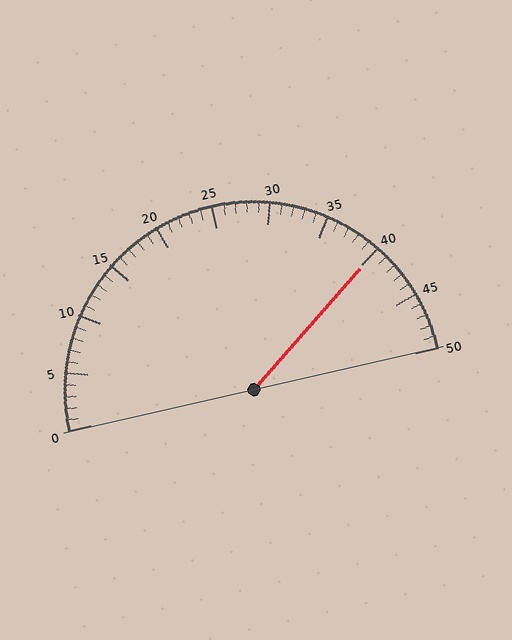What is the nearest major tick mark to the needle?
The nearest major tick mark is 40.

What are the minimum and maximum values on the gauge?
The gauge ranges from 0 to 50.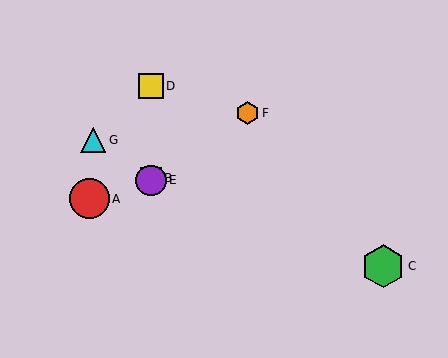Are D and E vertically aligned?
Yes, both are at x≈151.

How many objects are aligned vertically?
3 objects (B, D, E) are aligned vertically.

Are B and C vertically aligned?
No, B is at x≈151 and C is at x≈383.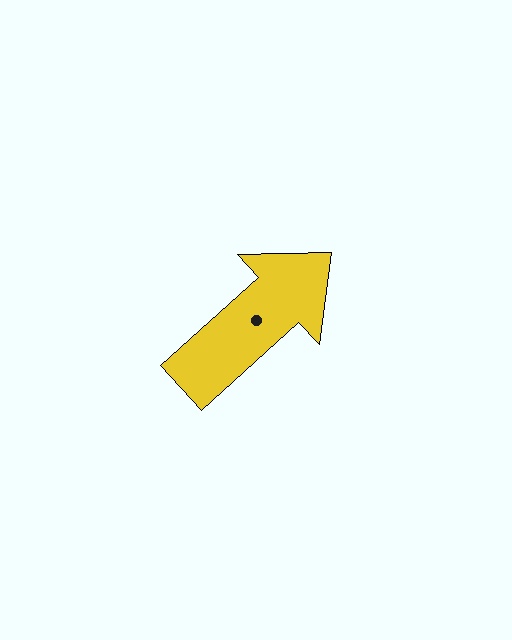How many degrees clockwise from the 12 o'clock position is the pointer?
Approximately 48 degrees.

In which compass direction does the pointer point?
Northeast.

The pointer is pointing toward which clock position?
Roughly 2 o'clock.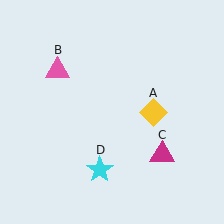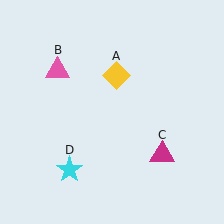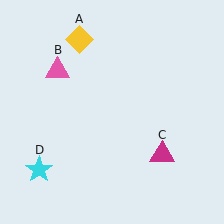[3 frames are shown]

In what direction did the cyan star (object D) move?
The cyan star (object D) moved left.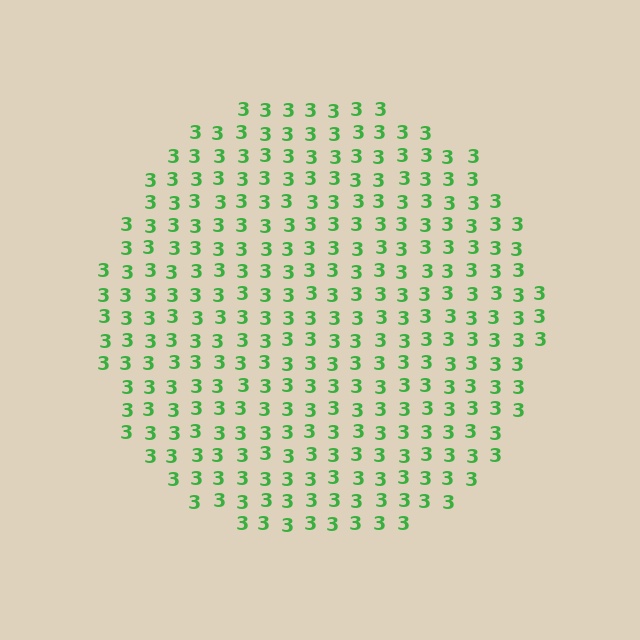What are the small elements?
The small elements are digit 3's.